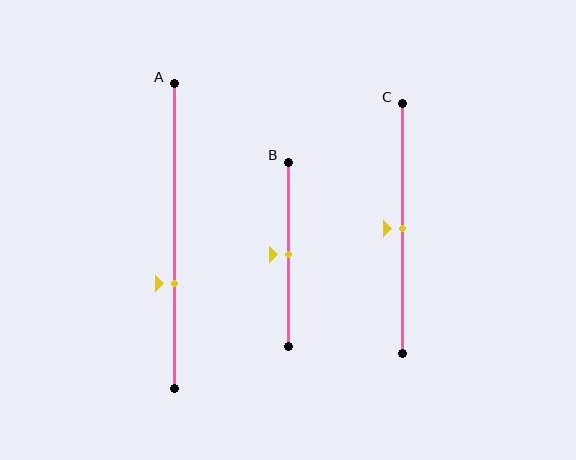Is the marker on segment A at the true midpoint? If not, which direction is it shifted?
No, the marker on segment A is shifted downward by about 15% of the segment length.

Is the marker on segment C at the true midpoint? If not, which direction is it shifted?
Yes, the marker on segment C is at the true midpoint.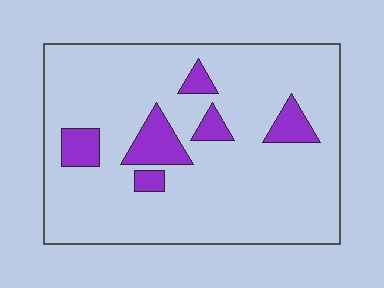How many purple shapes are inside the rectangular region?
6.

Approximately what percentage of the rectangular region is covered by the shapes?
Approximately 15%.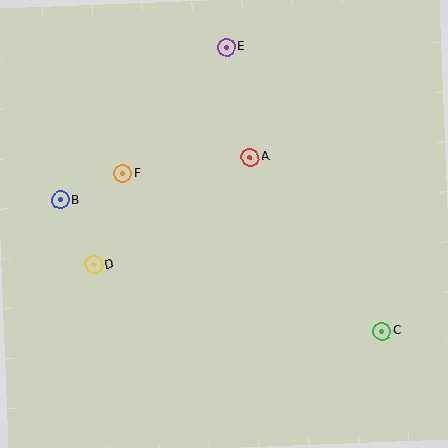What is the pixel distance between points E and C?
The distance between E and C is 324 pixels.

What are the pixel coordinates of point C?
Point C is at (382, 331).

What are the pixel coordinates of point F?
Point F is at (123, 174).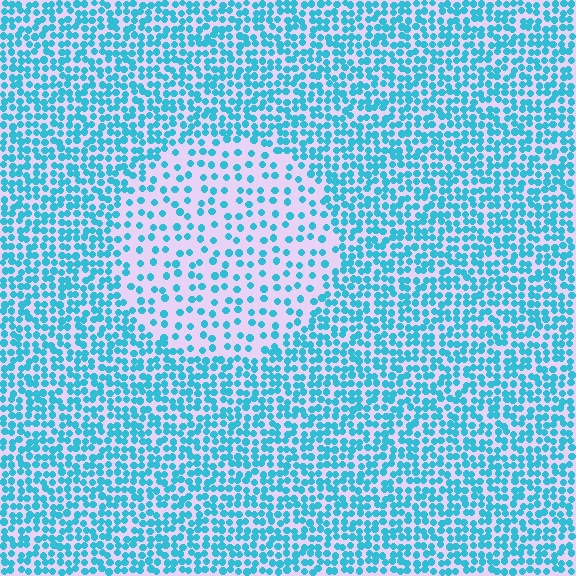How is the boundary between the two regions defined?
The boundary is defined by a change in element density (approximately 2.3x ratio). All elements are the same color, size, and shape.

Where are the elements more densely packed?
The elements are more densely packed outside the circle boundary.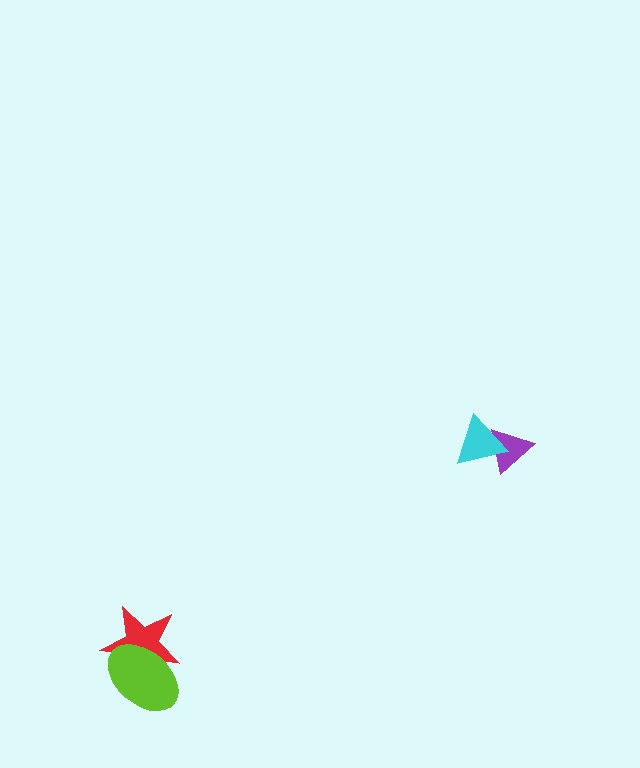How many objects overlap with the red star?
1 object overlaps with the red star.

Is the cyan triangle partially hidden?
No, no other shape covers it.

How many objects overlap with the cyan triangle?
1 object overlaps with the cyan triangle.